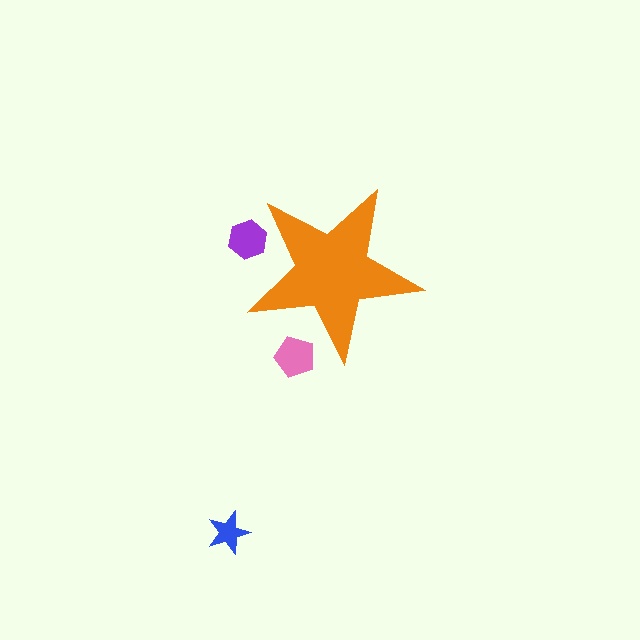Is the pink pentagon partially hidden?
Yes, the pink pentagon is partially hidden behind the orange star.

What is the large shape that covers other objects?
An orange star.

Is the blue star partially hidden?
No, the blue star is fully visible.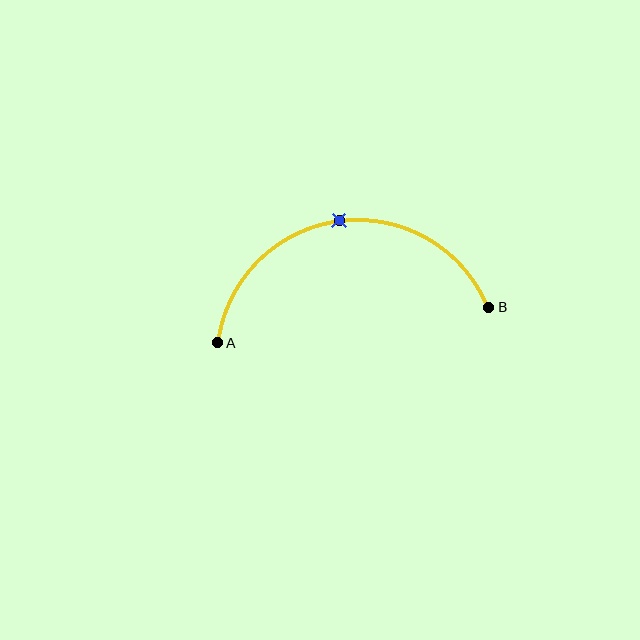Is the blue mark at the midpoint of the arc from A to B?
Yes. The blue mark lies on the arc at equal arc-length from both A and B — it is the arc midpoint.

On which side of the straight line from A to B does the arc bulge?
The arc bulges above the straight line connecting A and B.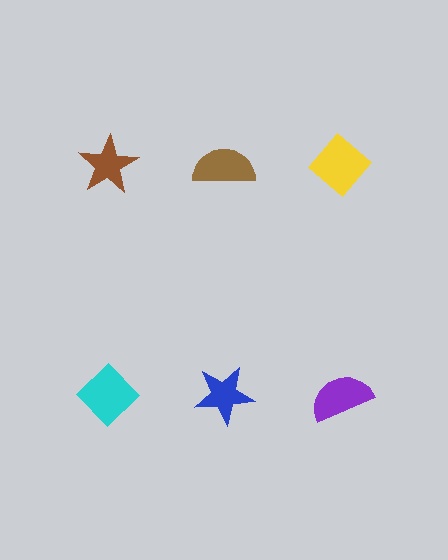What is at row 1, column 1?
A brown star.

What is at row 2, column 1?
A cyan diamond.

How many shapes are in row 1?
3 shapes.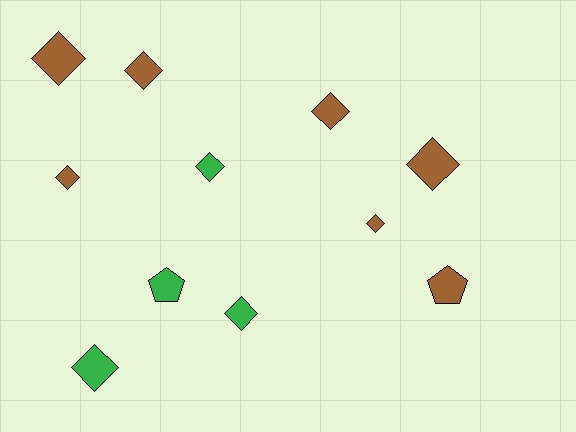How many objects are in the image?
There are 11 objects.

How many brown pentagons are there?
There is 1 brown pentagon.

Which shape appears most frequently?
Diamond, with 9 objects.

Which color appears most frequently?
Brown, with 7 objects.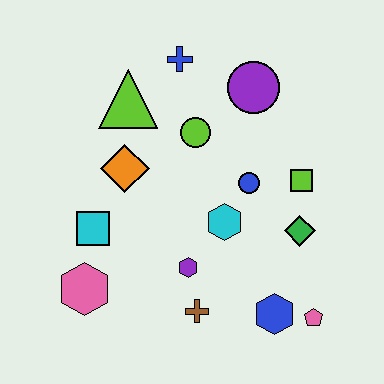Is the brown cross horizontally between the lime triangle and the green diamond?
Yes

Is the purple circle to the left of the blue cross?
No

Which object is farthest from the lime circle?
The pink pentagon is farthest from the lime circle.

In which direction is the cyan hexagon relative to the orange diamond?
The cyan hexagon is to the right of the orange diamond.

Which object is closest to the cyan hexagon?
The blue circle is closest to the cyan hexagon.